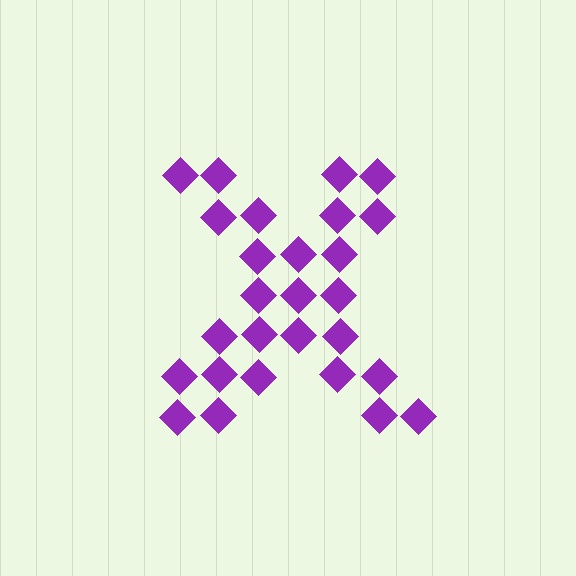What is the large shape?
The large shape is the letter X.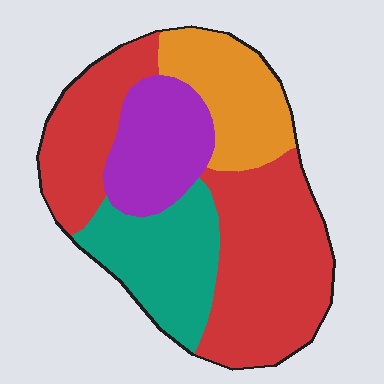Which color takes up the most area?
Red, at roughly 45%.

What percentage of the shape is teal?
Teal takes up less than a quarter of the shape.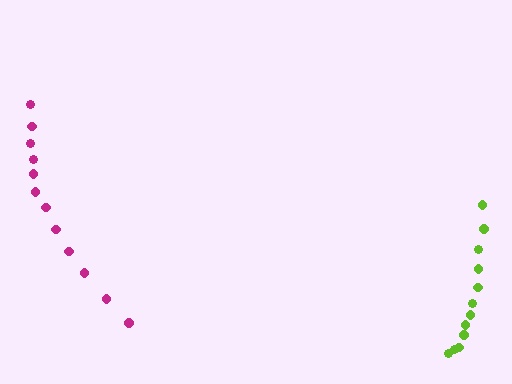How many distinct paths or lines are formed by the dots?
There are 2 distinct paths.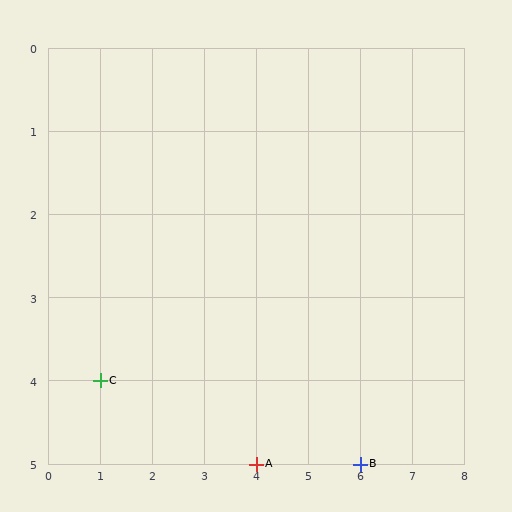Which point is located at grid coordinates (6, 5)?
Point B is at (6, 5).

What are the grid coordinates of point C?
Point C is at grid coordinates (1, 4).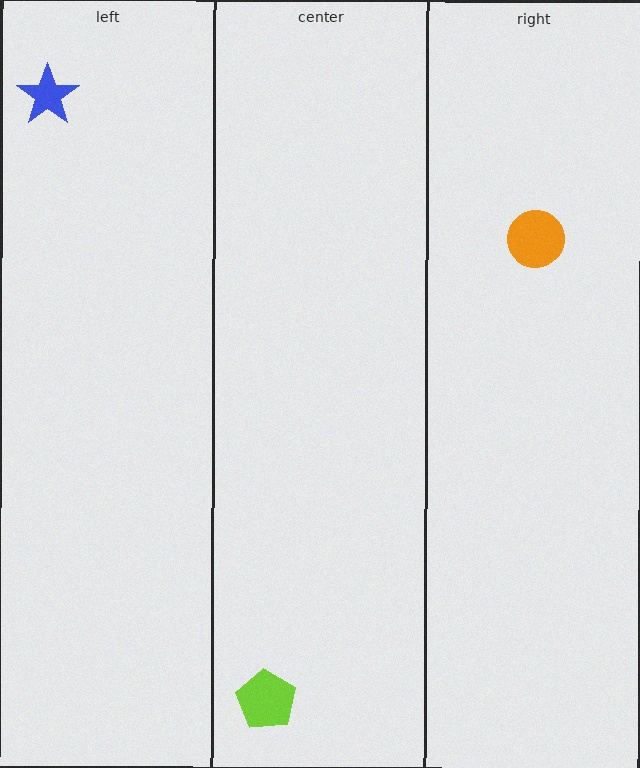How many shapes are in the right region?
1.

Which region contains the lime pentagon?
The center region.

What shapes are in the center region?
The lime pentagon.